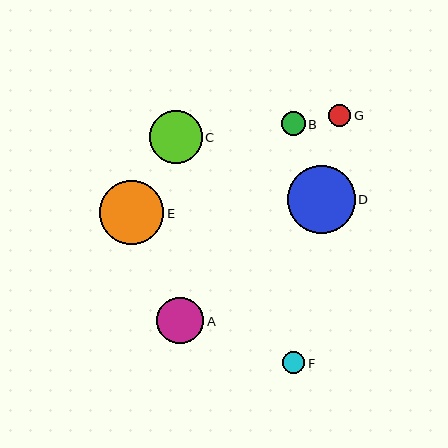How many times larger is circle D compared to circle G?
Circle D is approximately 3.0 times the size of circle G.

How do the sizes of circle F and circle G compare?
Circle F and circle G are approximately the same size.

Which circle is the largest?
Circle D is the largest with a size of approximately 68 pixels.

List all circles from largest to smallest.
From largest to smallest: D, E, C, A, B, F, G.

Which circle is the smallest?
Circle G is the smallest with a size of approximately 22 pixels.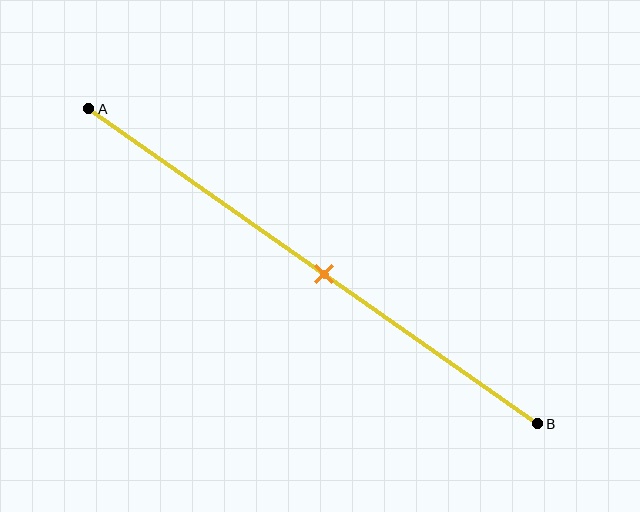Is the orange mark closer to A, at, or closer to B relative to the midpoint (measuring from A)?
The orange mark is approximately at the midpoint of segment AB.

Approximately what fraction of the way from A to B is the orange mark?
The orange mark is approximately 55% of the way from A to B.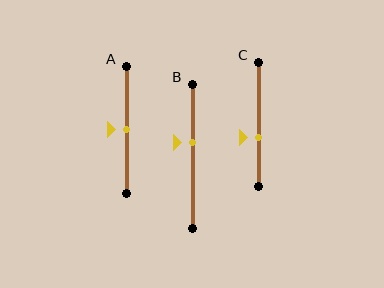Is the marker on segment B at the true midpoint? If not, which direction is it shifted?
No, the marker on segment B is shifted upward by about 9% of the segment length.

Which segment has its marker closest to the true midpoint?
Segment A has its marker closest to the true midpoint.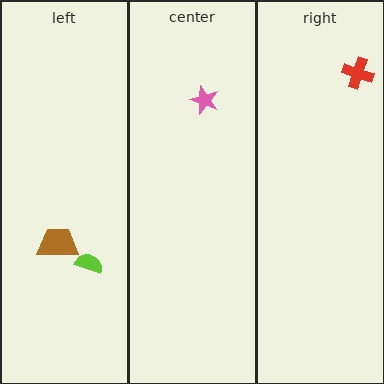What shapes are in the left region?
The lime semicircle, the brown trapezoid.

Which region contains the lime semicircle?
The left region.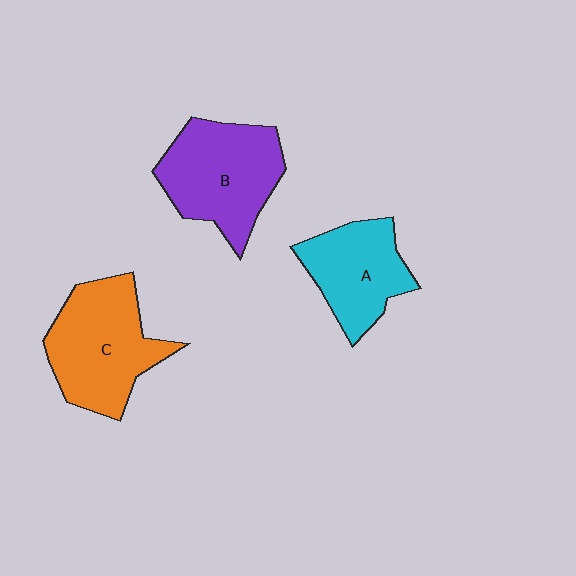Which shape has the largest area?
Shape C (orange).